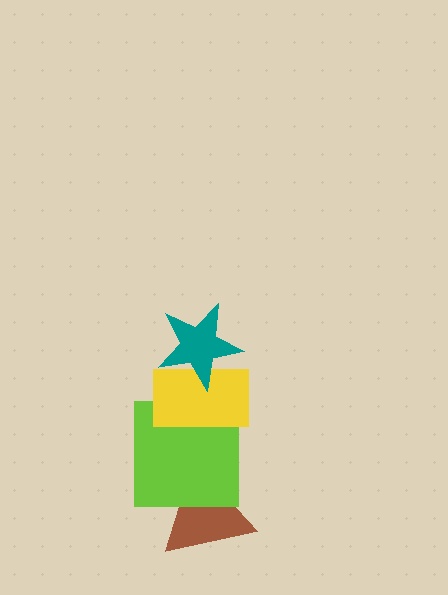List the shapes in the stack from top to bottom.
From top to bottom: the teal star, the yellow rectangle, the lime square, the brown triangle.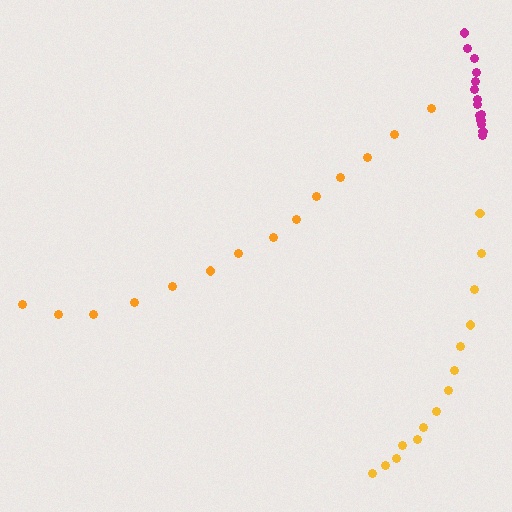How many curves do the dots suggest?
There are 3 distinct paths.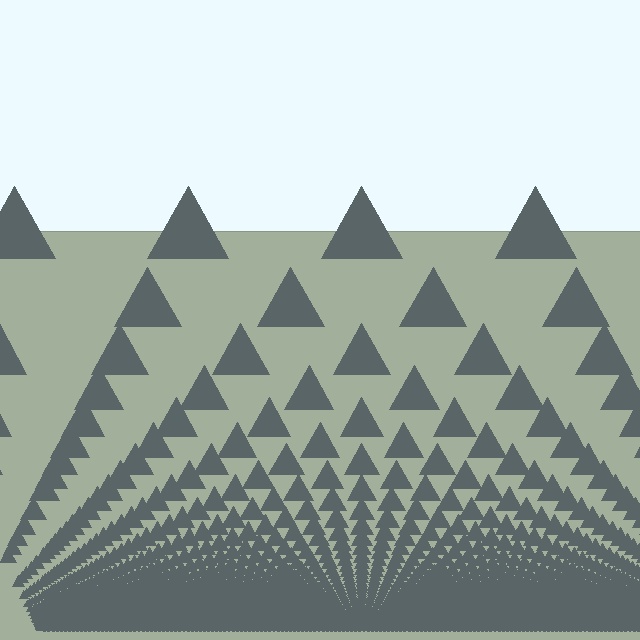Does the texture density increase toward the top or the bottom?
Density increases toward the bottom.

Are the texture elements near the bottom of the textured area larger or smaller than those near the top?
Smaller. The gradient is inverted — elements near the bottom are smaller and denser.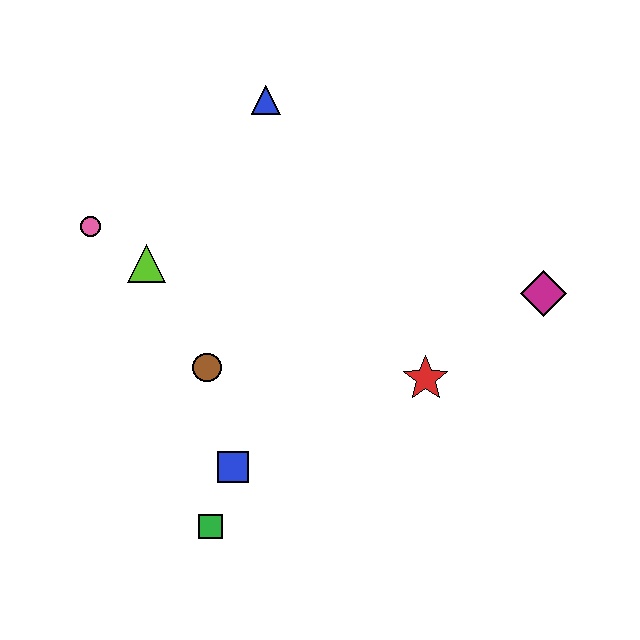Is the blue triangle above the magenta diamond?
Yes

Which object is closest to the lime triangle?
The pink circle is closest to the lime triangle.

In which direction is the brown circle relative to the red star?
The brown circle is to the left of the red star.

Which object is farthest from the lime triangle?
The magenta diamond is farthest from the lime triangle.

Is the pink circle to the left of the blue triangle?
Yes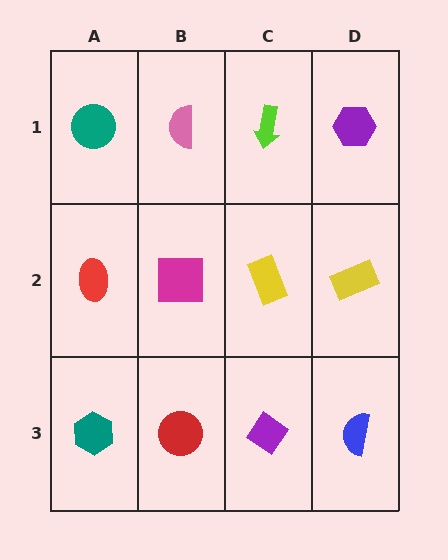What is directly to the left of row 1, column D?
A lime arrow.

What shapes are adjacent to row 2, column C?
A lime arrow (row 1, column C), a purple diamond (row 3, column C), a magenta square (row 2, column B), a yellow rectangle (row 2, column D).